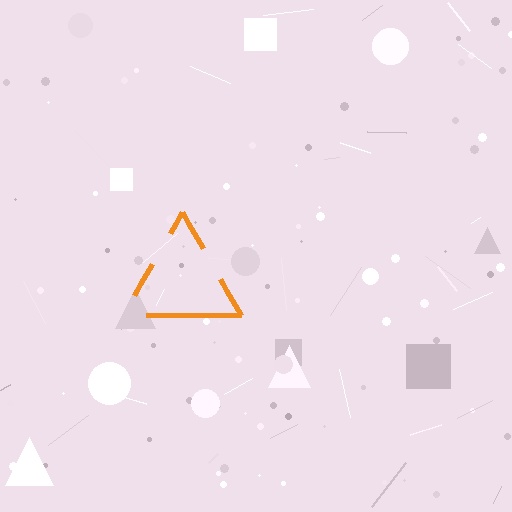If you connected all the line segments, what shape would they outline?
They would outline a triangle.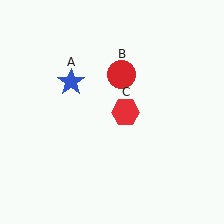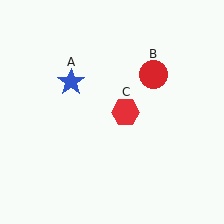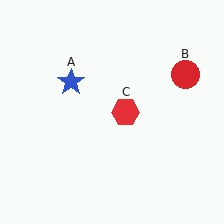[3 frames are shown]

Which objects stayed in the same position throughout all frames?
Blue star (object A) and red hexagon (object C) remained stationary.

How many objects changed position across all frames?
1 object changed position: red circle (object B).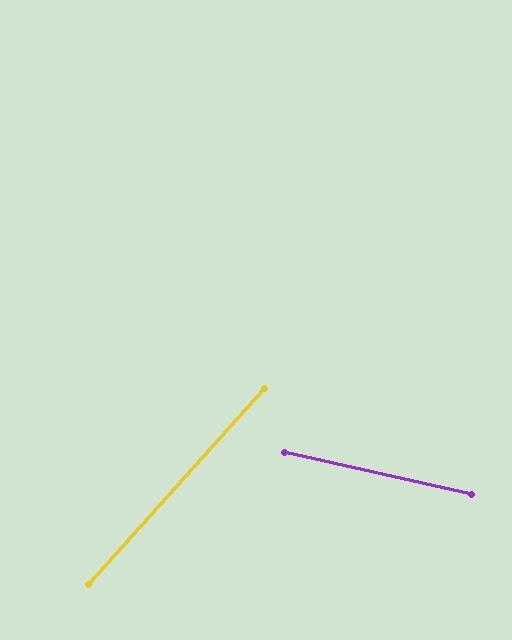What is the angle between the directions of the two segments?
Approximately 61 degrees.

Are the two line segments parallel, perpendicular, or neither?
Neither parallel nor perpendicular — they differ by about 61°.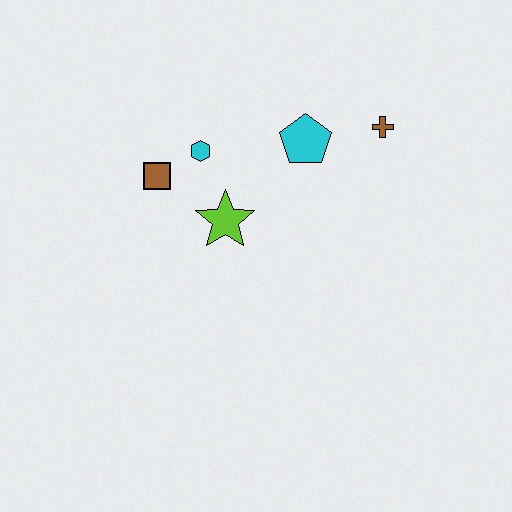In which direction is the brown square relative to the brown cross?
The brown square is to the left of the brown cross.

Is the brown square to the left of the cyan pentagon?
Yes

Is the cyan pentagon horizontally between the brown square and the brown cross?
Yes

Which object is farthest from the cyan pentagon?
The brown square is farthest from the cyan pentagon.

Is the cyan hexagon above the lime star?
Yes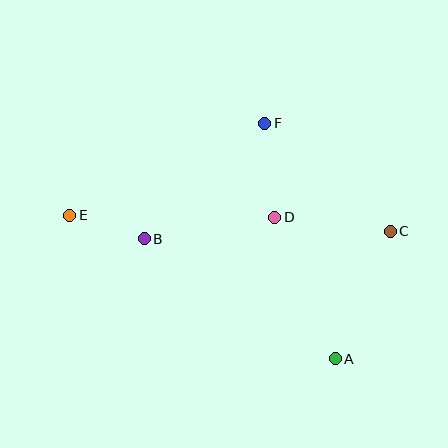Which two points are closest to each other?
Points B and E are closest to each other.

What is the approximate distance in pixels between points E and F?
The distance between E and F is approximately 216 pixels.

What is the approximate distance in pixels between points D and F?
The distance between D and F is approximately 94 pixels.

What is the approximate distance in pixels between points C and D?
The distance between C and D is approximately 116 pixels.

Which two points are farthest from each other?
Points C and E are farthest from each other.